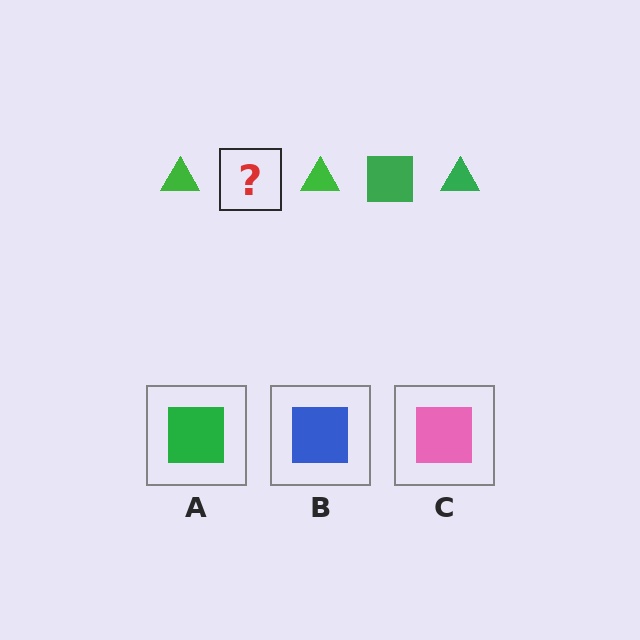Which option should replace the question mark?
Option A.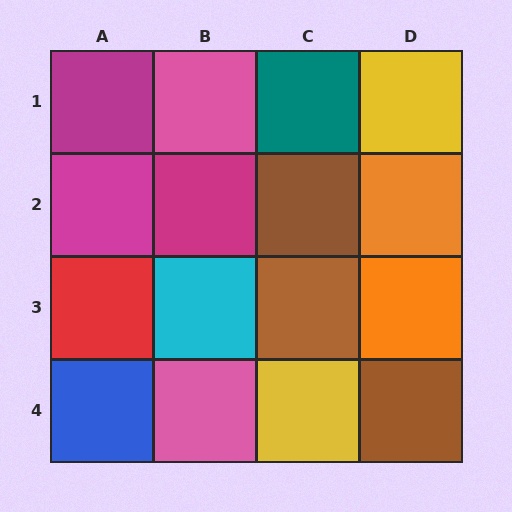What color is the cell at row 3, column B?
Cyan.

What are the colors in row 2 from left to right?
Magenta, magenta, brown, orange.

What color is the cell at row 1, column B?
Pink.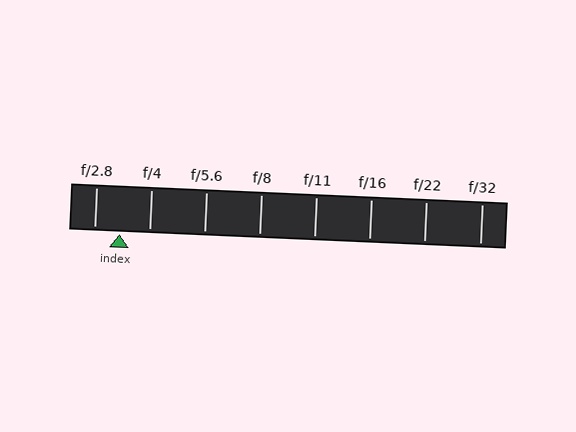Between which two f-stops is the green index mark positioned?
The index mark is between f/2.8 and f/4.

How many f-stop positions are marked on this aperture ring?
There are 8 f-stop positions marked.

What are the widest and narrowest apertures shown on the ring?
The widest aperture shown is f/2.8 and the narrowest is f/32.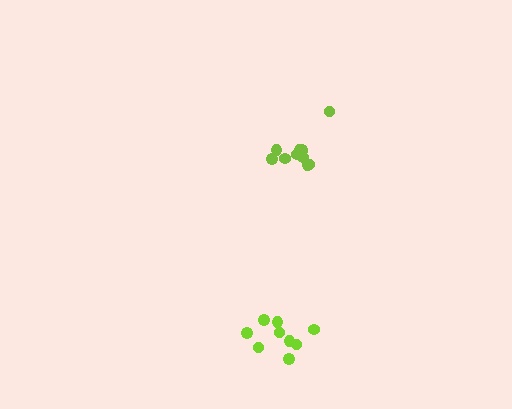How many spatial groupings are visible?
There are 2 spatial groupings.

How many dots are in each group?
Group 1: 11 dots, Group 2: 9 dots (20 total).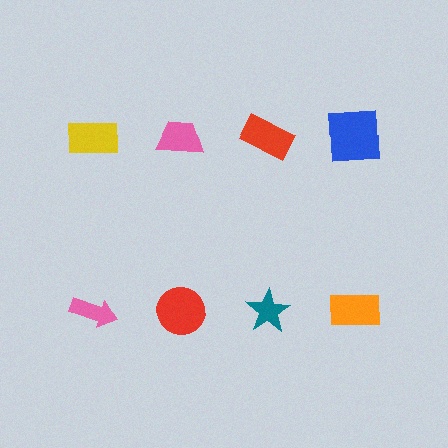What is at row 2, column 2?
A red circle.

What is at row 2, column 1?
A pink arrow.